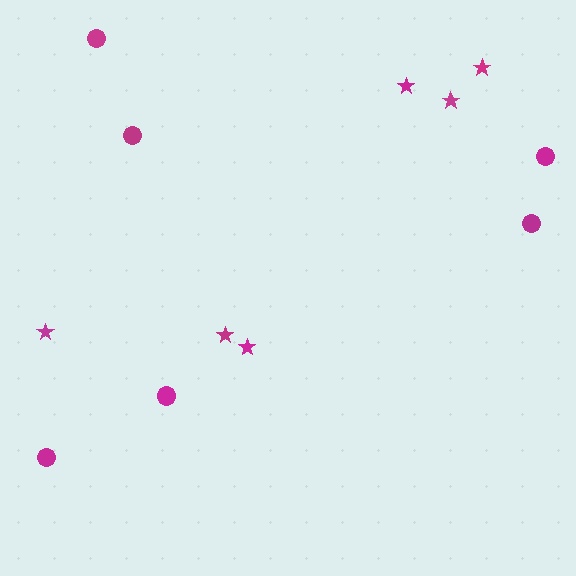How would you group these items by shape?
There are 2 groups: one group of stars (6) and one group of circles (6).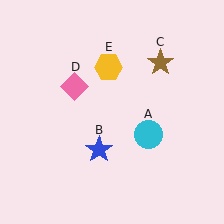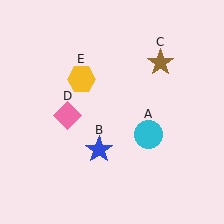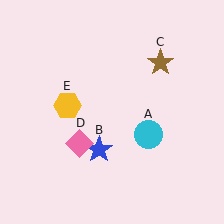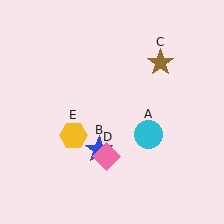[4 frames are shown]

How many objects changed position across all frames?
2 objects changed position: pink diamond (object D), yellow hexagon (object E).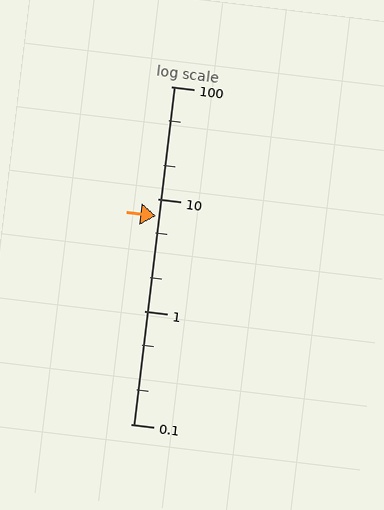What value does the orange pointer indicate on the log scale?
The pointer indicates approximately 7.1.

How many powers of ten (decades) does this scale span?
The scale spans 3 decades, from 0.1 to 100.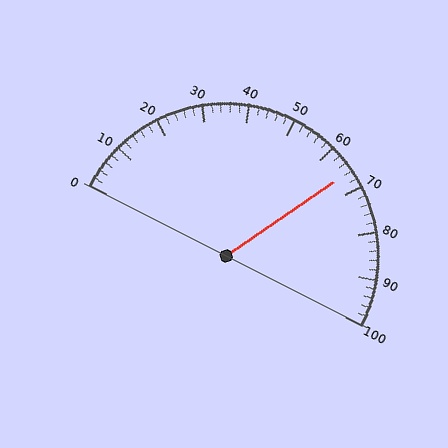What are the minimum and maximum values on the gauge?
The gauge ranges from 0 to 100.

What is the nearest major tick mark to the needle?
The nearest major tick mark is 70.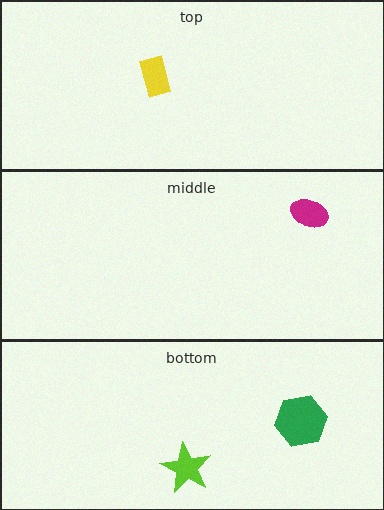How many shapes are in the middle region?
1.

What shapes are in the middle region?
The magenta ellipse.